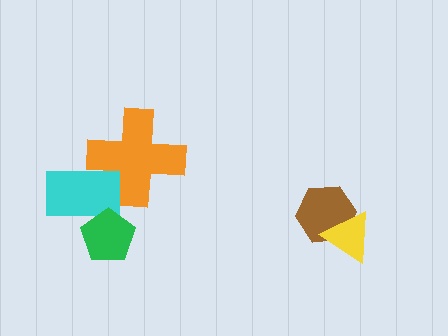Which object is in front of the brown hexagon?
The yellow triangle is in front of the brown hexagon.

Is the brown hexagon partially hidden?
Yes, it is partially covered by another shape.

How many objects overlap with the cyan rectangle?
2 objects overlap with the cyan rectangle.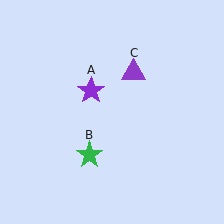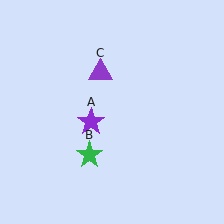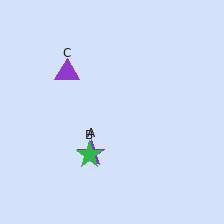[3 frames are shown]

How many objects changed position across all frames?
2 objects changed position: purple star (object A), purple triangle (object C).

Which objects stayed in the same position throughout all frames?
Green star (object B) remained stationary.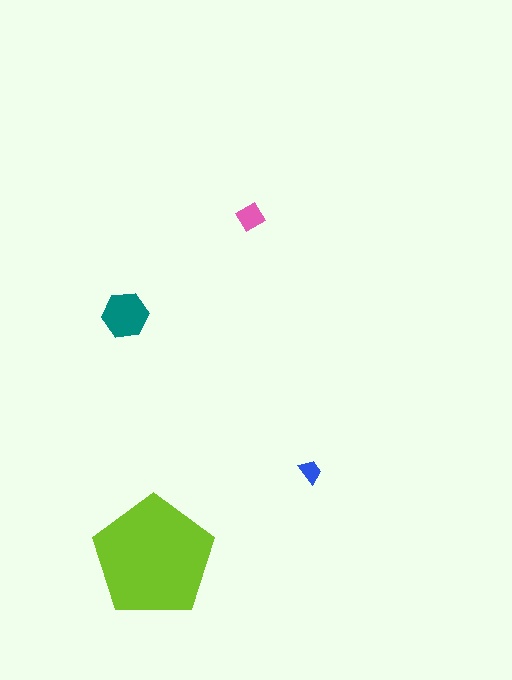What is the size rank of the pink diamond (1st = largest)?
3rd.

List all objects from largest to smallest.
The lime pentagon, the teal hexagon, the pink diamond, the blue trapezoid.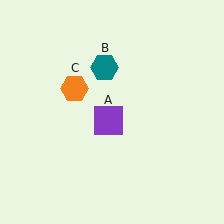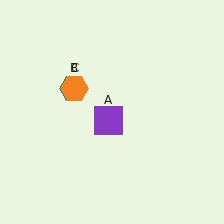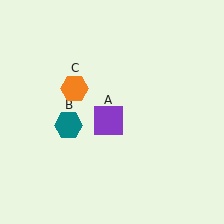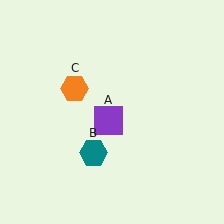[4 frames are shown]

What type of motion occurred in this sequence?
The teal hexagon (object B) rotated counterclockwise around the center of the scene.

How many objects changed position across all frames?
1 object changed position: teal hexagon (object B).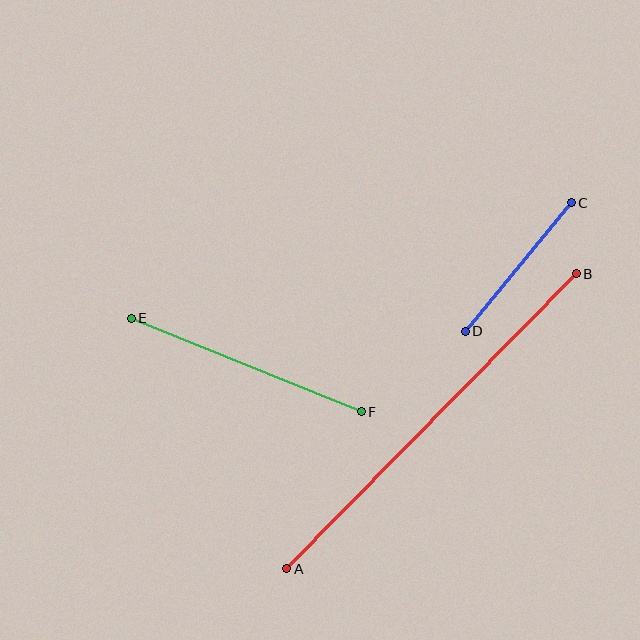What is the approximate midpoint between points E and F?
The midpoint is at approximately (246, 365) pixels.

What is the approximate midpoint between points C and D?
The midpoint is at approximately (518, 267) pixels.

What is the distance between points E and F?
The distance is approximately 248 pixels.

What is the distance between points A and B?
The distance is approximately 414 pixels.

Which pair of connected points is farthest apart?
Points A and B are farthest apart.